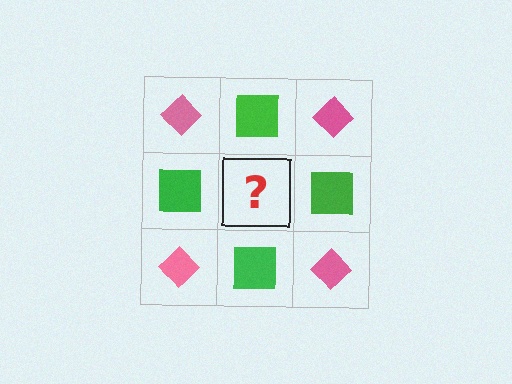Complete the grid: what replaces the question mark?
The question mark should be replaced with a pink diamond.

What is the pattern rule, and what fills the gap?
The rule is that it alternates pink diamond and green square in a checkerboard pattern. The gap should be filled with a pink diamond.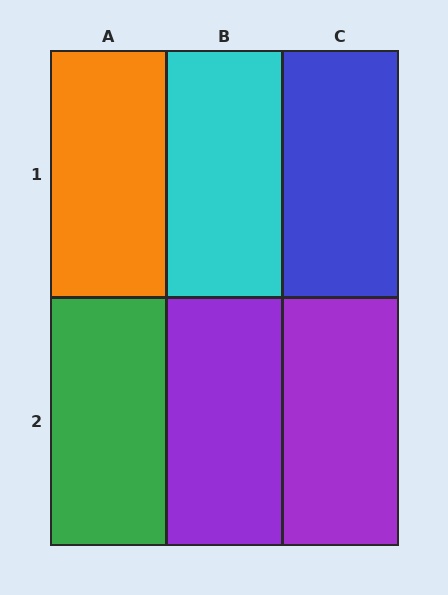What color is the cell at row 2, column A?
Green.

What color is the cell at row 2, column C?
Purple.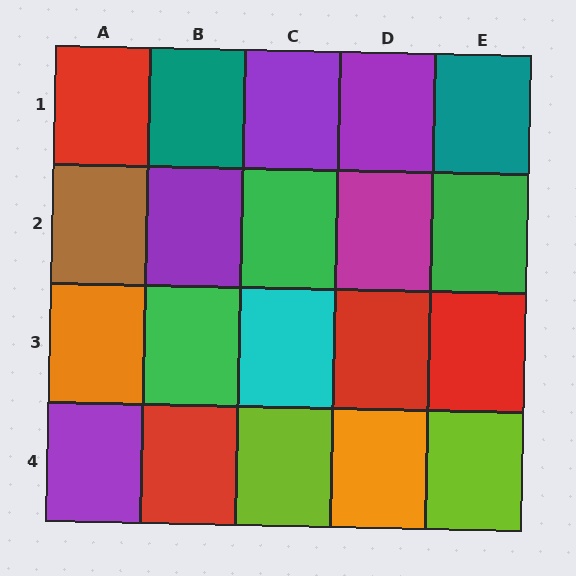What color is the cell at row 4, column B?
Red.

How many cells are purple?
4 cells are purple.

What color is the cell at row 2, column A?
Brown.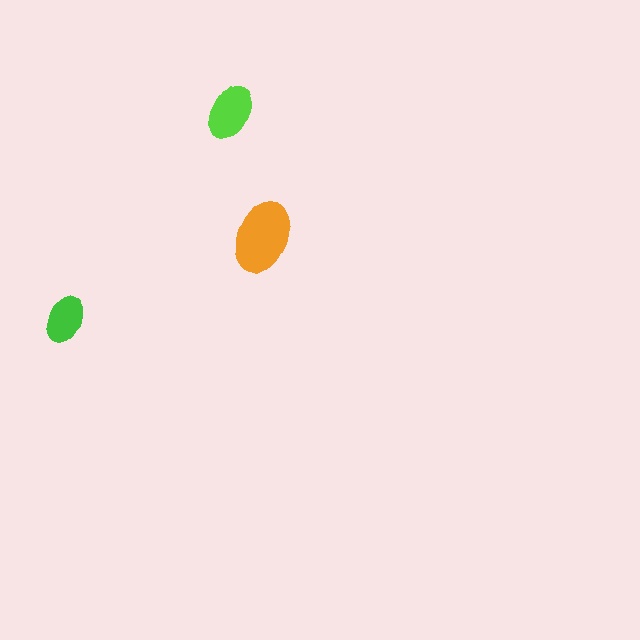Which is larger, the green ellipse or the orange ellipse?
The orange one.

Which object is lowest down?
The green ellipse is bottommost.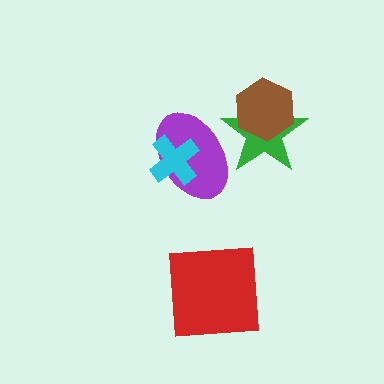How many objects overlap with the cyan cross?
1 object overlaps with the cyan cross.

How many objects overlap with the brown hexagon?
1 object overlaps with the brown hexagon.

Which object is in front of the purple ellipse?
The cyan cross is in front of the purple ellipse.